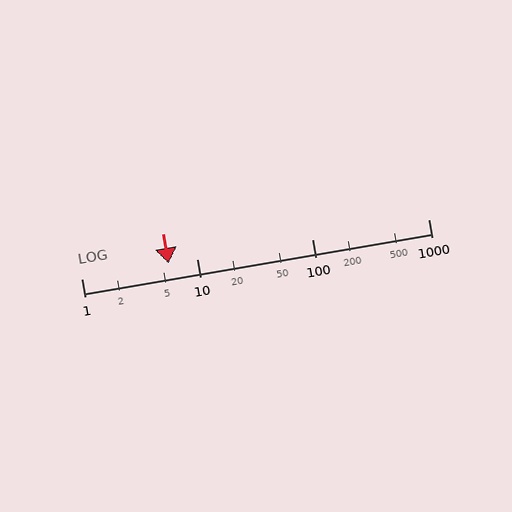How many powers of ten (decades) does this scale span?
The scale spans 3 decades, from 1 to 1000.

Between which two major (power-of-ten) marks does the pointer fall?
The pointer is between 1 and 10.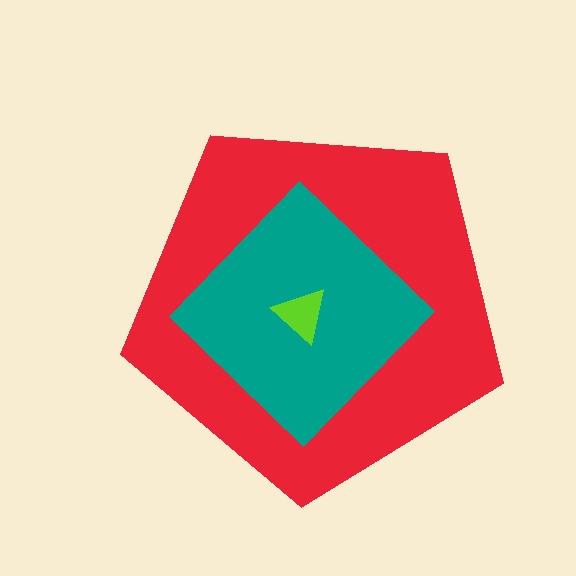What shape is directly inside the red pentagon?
The teal diamond.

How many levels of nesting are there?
3.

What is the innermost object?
The lime triangle.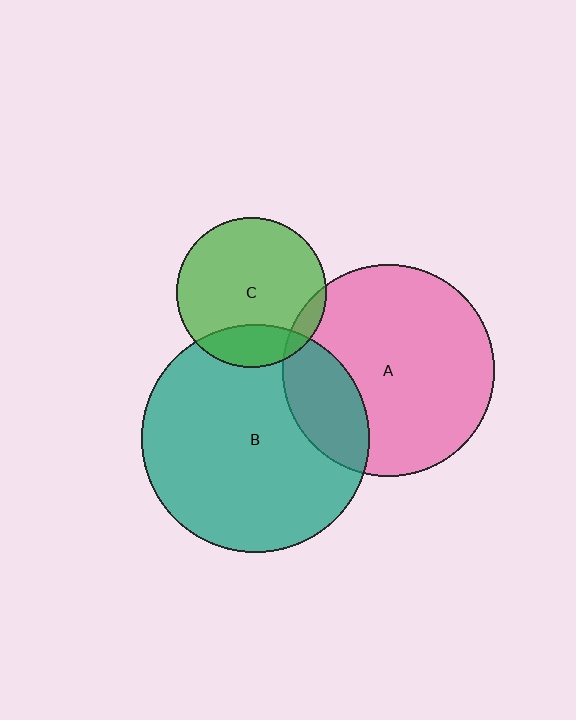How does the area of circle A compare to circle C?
Approximately 2.0 times.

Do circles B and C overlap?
Yes.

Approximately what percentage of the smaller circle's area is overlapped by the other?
Approximately 20%.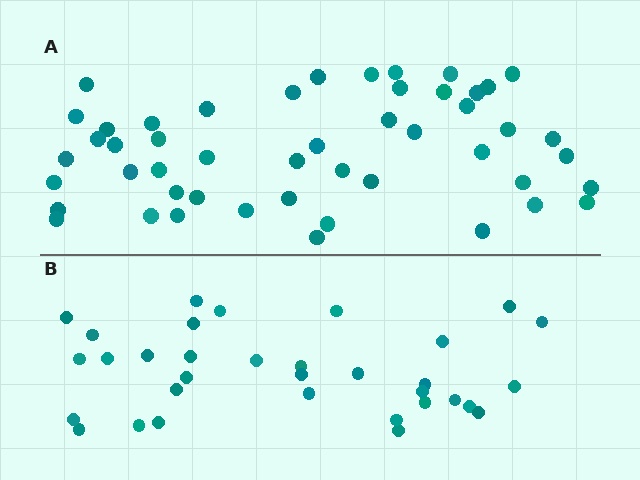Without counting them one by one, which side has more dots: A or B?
Region A (the top region) has more dots.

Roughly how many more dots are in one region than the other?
Region A has approximately 15 more dots than region B.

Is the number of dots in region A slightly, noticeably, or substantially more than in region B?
Region A has substantially more. The ratio is roughly 1.5 to 1.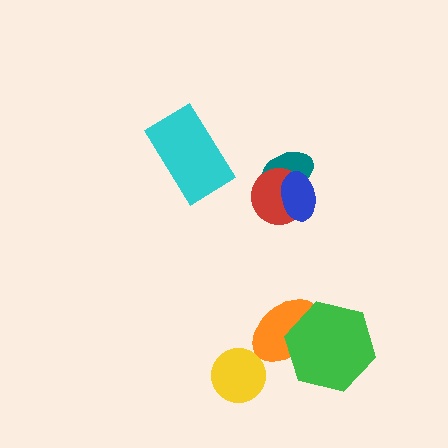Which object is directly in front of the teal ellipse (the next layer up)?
The red circle is directly in front of the teal ellipse.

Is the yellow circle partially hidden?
No, no other shape covers it.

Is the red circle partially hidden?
Yes, it is partially covered by another shape.